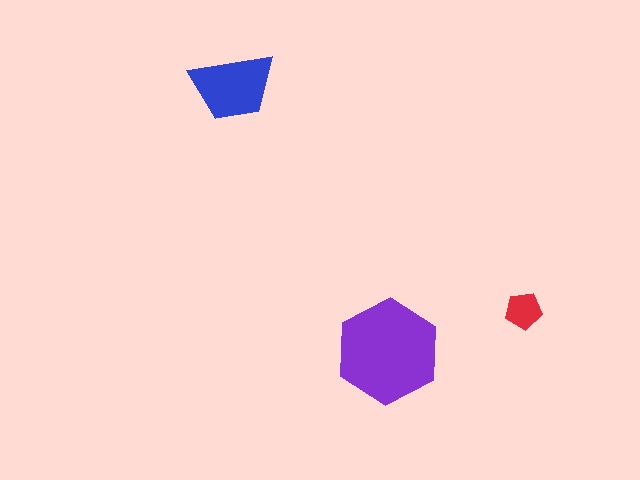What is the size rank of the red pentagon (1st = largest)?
3rd.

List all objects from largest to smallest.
The purple hexagon, the blue trapezoid, the red pentagon.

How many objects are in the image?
There are 3 objects in the image.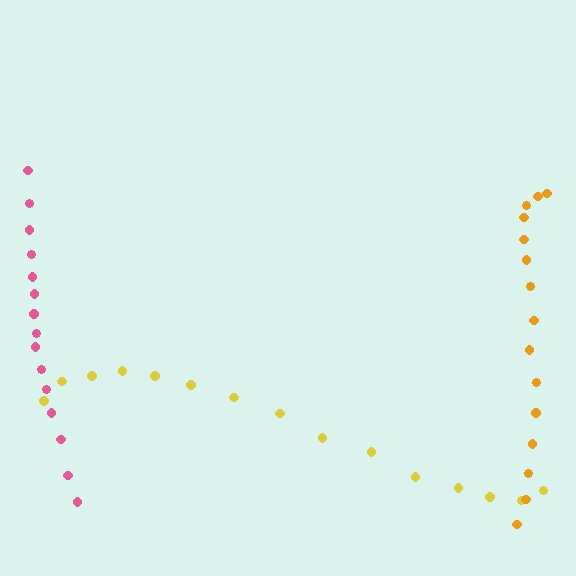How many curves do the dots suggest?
There are 3 distinct paths.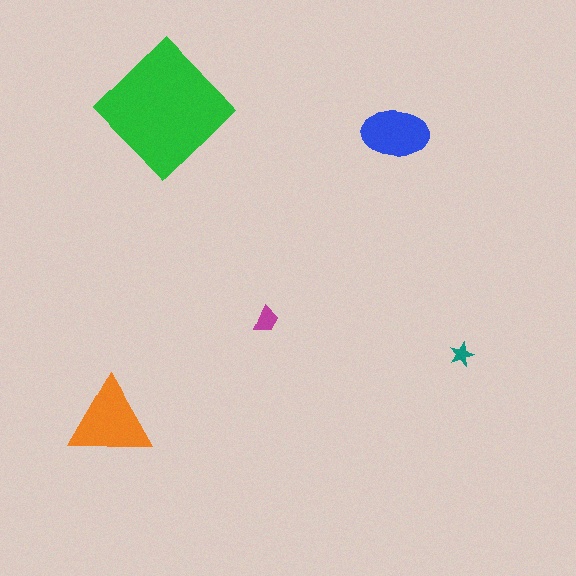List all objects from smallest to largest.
The teal star, the magenta trapezoid, the blue ellipse, the orange triangle, the green diamond.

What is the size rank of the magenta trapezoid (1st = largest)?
4th.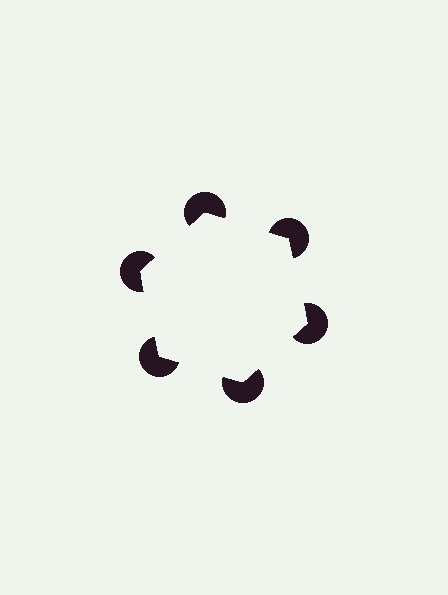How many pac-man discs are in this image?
There are 6 — one at each vertex of the illusory hexagon.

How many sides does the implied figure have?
6 sides.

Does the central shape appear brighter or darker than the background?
It typically appears slightly brighter than the background, even though no actual brightness change is drawn.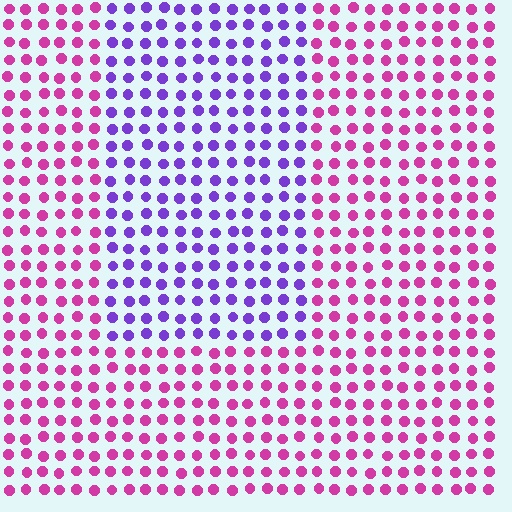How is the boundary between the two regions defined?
The boundary is defined purely by a slight shift in hue (about 53 degrees). Spacing, size, and orientation are identical on both sides.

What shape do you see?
I see a rectangle.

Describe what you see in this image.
The image is filled with small magenta elements in a uniform arrangement. A rectangle-shaped region is visible where the elements are tinted to a slightly different hue, forming a subtle color boundary.